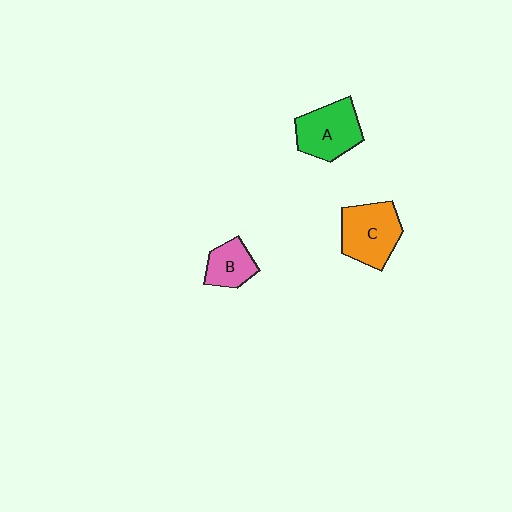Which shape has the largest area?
Shape C (orange).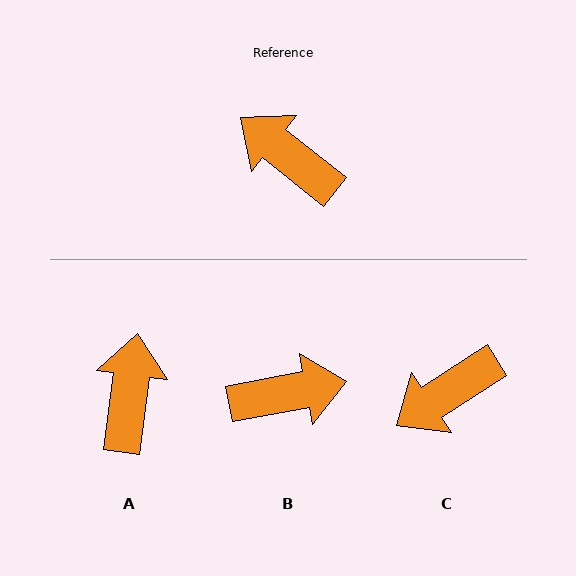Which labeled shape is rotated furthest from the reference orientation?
B, about 131 degrees away.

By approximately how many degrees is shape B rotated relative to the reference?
Approximately 131 degrees clockwise.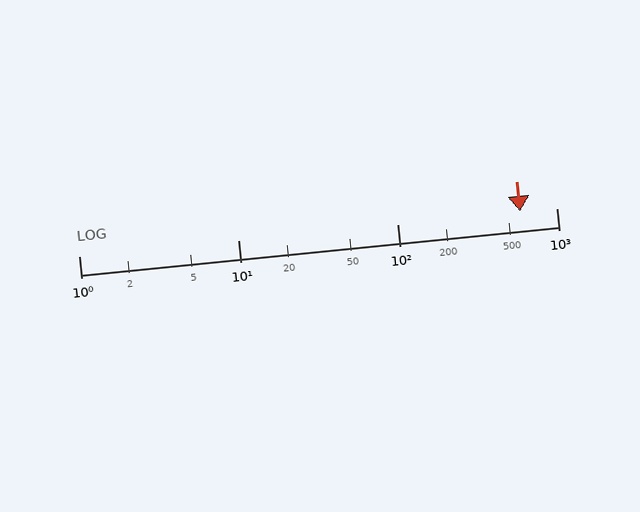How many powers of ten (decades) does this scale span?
The scale spans 3 decades, from 1 to 1000.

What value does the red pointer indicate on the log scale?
The pointer indicates approximately 590.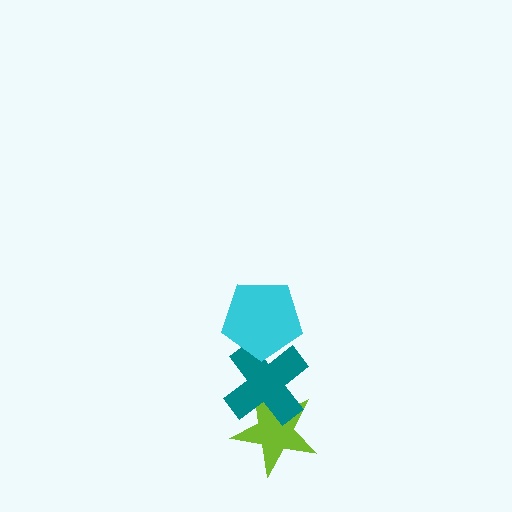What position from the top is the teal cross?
The teal cross is 2nd from the top.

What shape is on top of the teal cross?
The cyan pentagon is on top of the teal cross.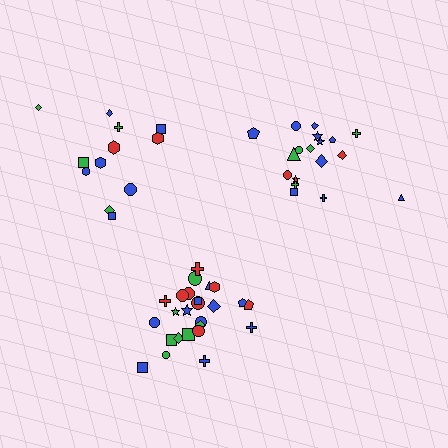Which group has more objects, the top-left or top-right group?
The top-right group.